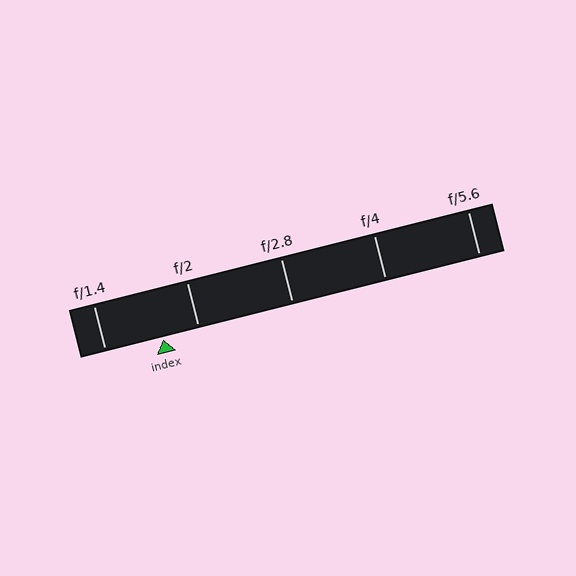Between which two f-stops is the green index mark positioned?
The index mark is between f/1.4 and f/2.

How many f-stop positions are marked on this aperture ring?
There are 5 f-stop positions marked.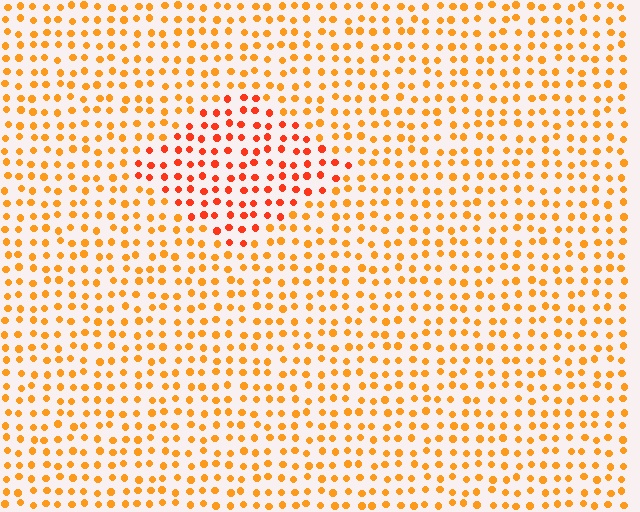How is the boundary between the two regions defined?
The boundary is defined purely by a slight shift in hue (about 27 degrees). Spacing, size, and orientation are identical on both sides.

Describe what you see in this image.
The image is filled with small orange elements in a uniform arrangement. A diamond-shaped region is visible where the elements are tinted to a slightly different hue, forming a subtle color boundary.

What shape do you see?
I see a diamond.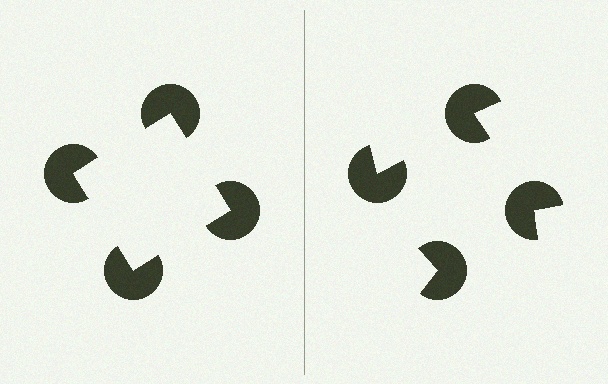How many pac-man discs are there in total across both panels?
8 — 4 on each side.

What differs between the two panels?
The pac-man discs are positioned identically on both sides; only the wedge orientations differ. On the left they align to a square; on the right they are misaligned.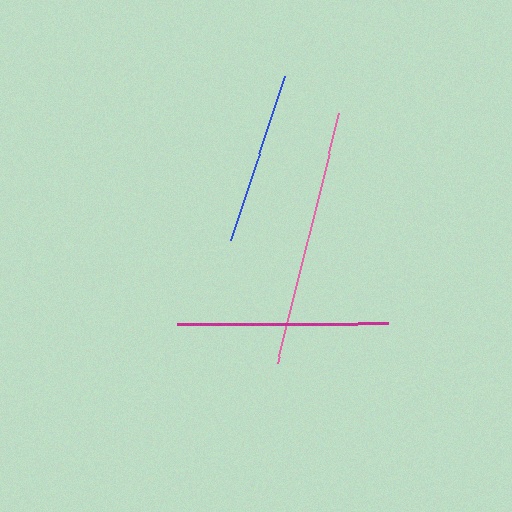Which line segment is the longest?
The pink line is the longest at approximately 258 pixels.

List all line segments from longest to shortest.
From longest to shortest: pink, magenta, blue.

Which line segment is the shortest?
The blue line is the shortest at approximately 174 pixels.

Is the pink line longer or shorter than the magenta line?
The pink line is longer than the magenta line.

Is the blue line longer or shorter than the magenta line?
The magenta line is longer than the blue line.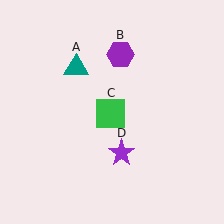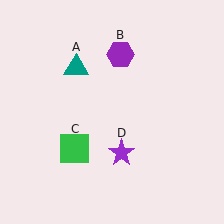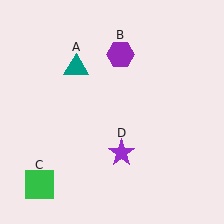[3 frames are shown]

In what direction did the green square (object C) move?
The green square (object C) moved down and to the left.